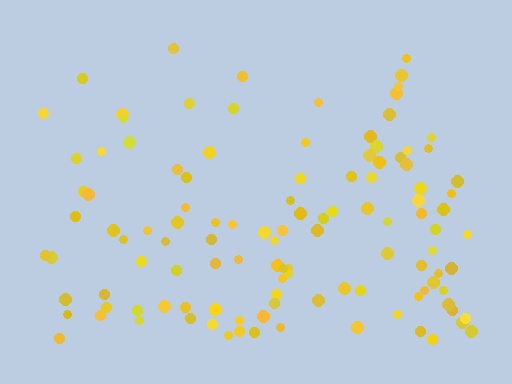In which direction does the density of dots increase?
From top to bottom, with the bottom side densest.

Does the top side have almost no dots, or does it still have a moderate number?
Still a moderate number, just noticeably fewer than the bottom.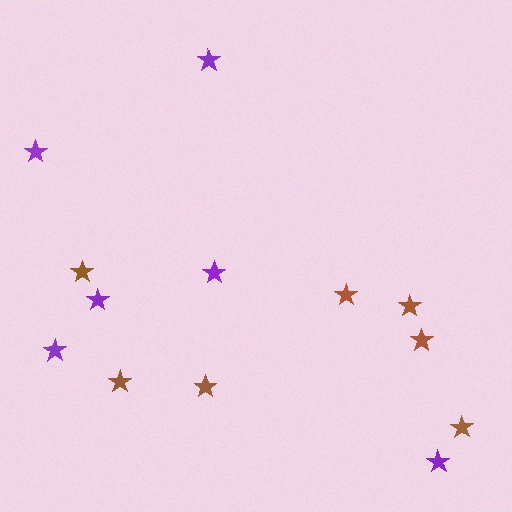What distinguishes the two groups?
There are 2 groups: one group of purple stars (6) and one group of brown stars (7).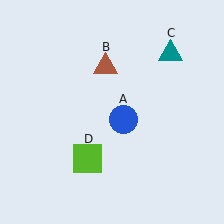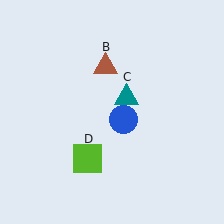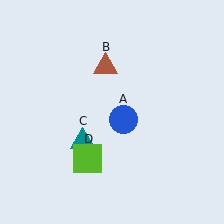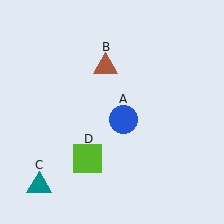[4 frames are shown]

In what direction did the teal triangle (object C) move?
The teal triangle (object C) moved down and to the left.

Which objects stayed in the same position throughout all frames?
Blue circle (object A) and brown triangle (object B) and lime square (object D) remained stationary.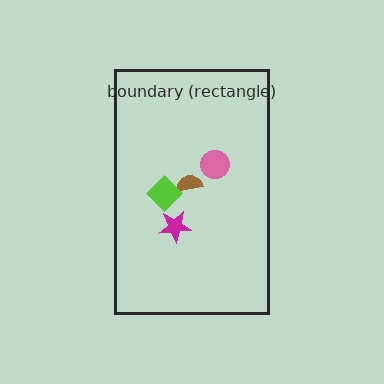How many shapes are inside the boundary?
4 inside, 0 outside.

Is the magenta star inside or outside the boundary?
Inside.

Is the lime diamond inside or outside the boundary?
Inside.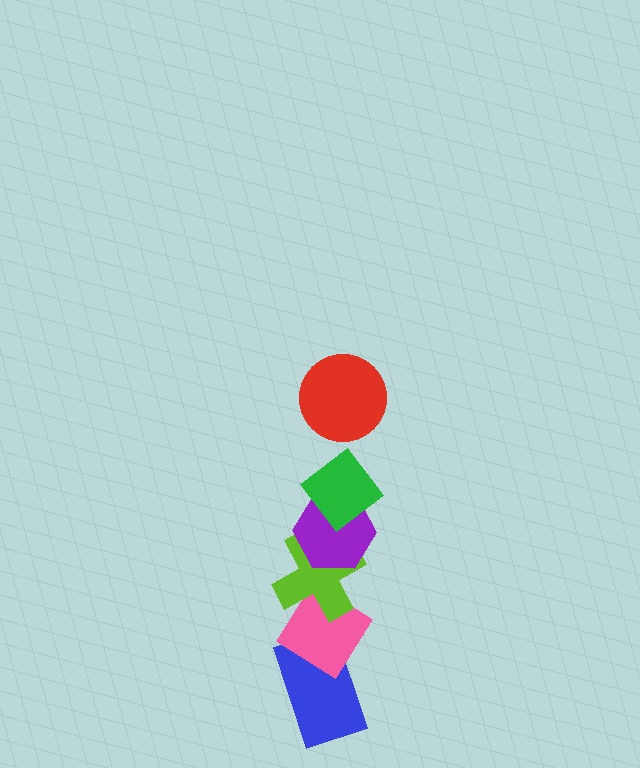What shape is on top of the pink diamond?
The lime cross is on top of the pink diamond.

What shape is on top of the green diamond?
The red circle is on top of the green diamond.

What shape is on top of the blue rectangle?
The pink diamond is on top of the blue rectangle.